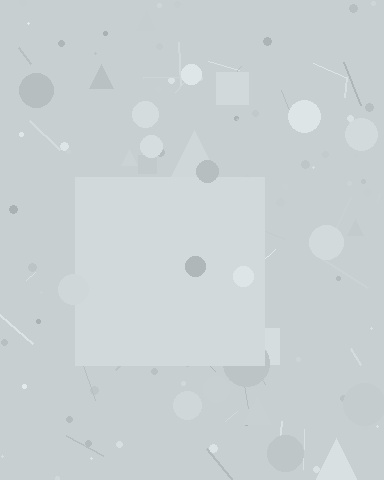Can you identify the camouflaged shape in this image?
The camouflaged shape is a square.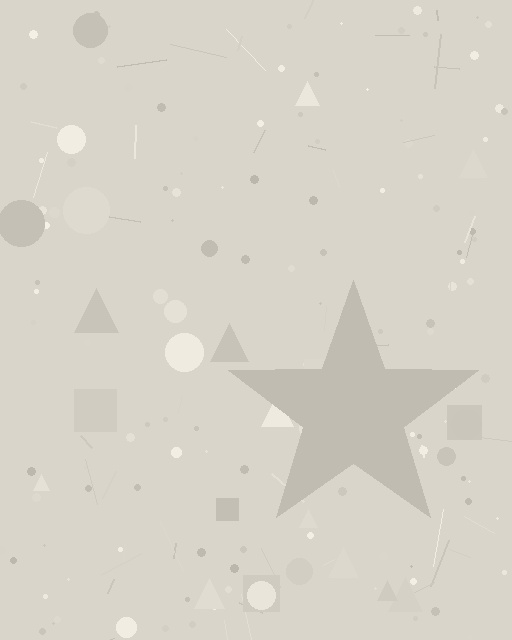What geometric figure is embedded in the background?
A star is embedded in the background.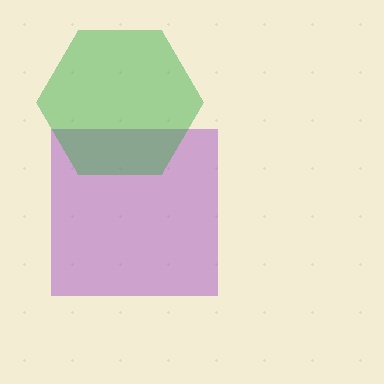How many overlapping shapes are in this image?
There are 2 overlapping shapes in the image.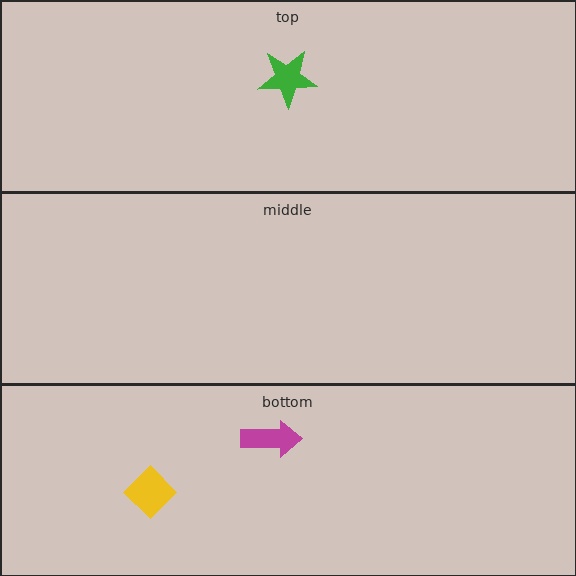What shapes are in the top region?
The green star.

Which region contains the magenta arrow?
The bottom region.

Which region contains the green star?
The top region.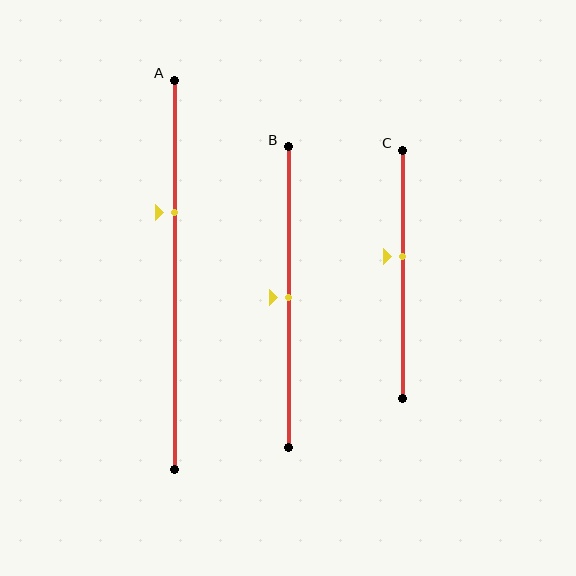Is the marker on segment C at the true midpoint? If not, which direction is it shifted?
No, the marker on segment C is shifted upward by about 7% of the segment length.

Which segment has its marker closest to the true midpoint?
Segment B has its marker closest to the true midpoint.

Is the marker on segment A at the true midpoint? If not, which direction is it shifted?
No, the marker on segment A is shifted upward by about 16% of the segment length.